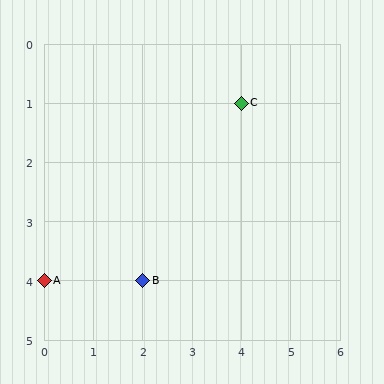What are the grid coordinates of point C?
Point C is at grid coordinates (4, 1).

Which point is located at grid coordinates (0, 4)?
Point A is at (0, 4).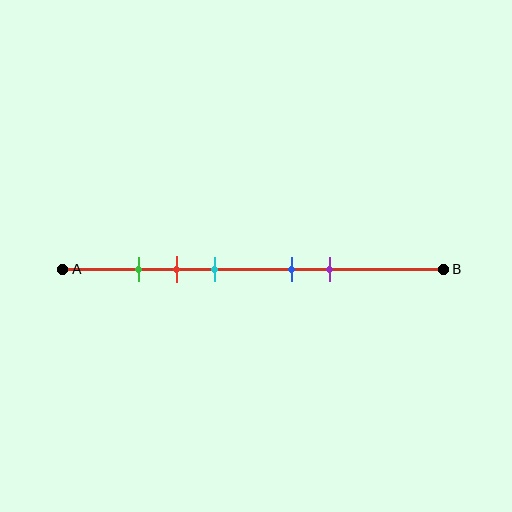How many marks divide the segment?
There are 5 marks dividing the segment.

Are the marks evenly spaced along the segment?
No, the marks are not evenly spaced.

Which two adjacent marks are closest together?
The green and red marks are the closest adjacent pair.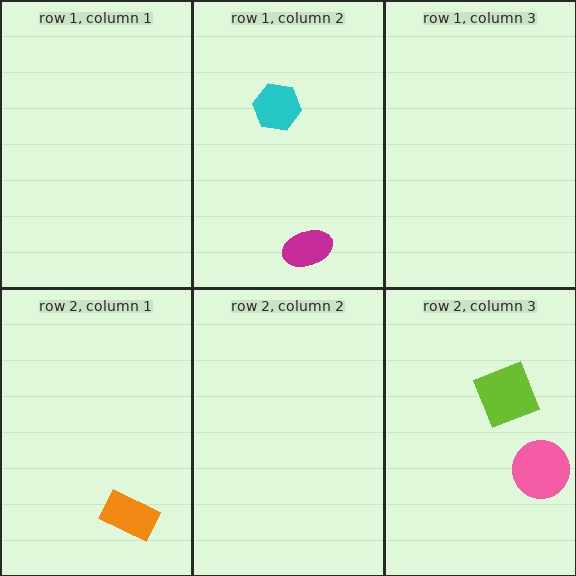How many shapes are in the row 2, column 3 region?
2.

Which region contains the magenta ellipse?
The row 1, column 2 region.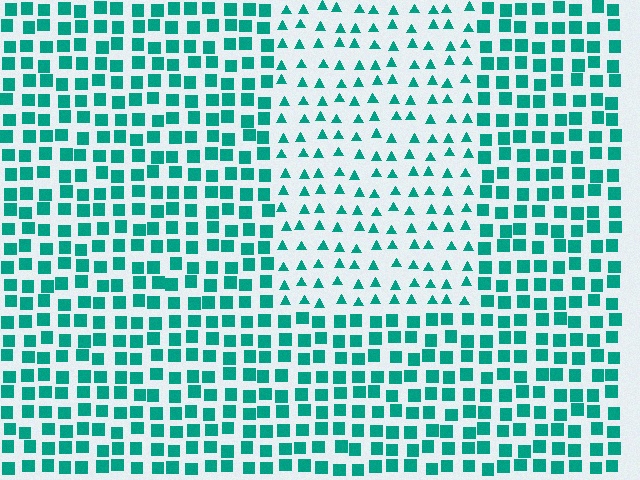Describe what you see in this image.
The image is filled with small teal elements arranged in a uniform grid. A rectangle-shaped region contains triangles, while the surrounding area contains squares. The boundary is defined purely by the change in element shape.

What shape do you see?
I see a rectangle.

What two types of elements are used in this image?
The image uses triangles inside the rectangle region and squares outside it.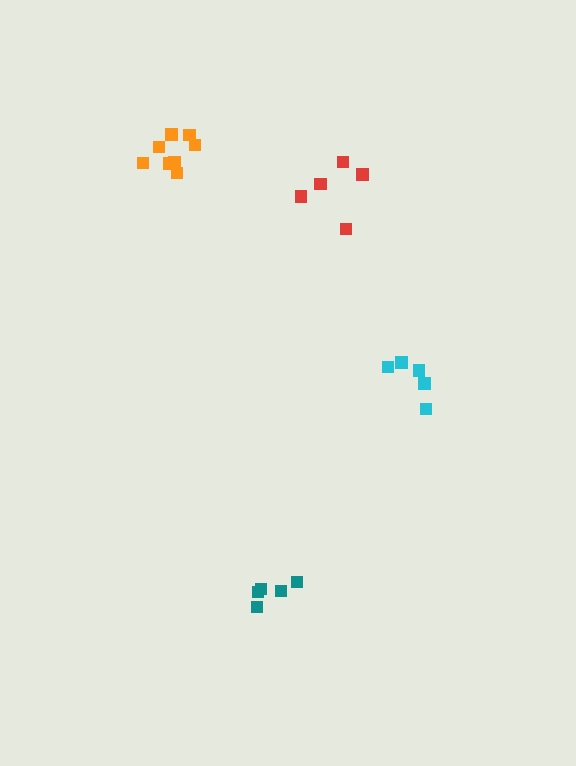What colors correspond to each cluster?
The clusters are colored: teal, red, cyan, orange.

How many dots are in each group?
Group 1: 5 dots, Group 2: 5 dots, Group 3: 5 dots, Group 4: 8 dots (23 total).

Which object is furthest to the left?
The orange cluster is leftmost.